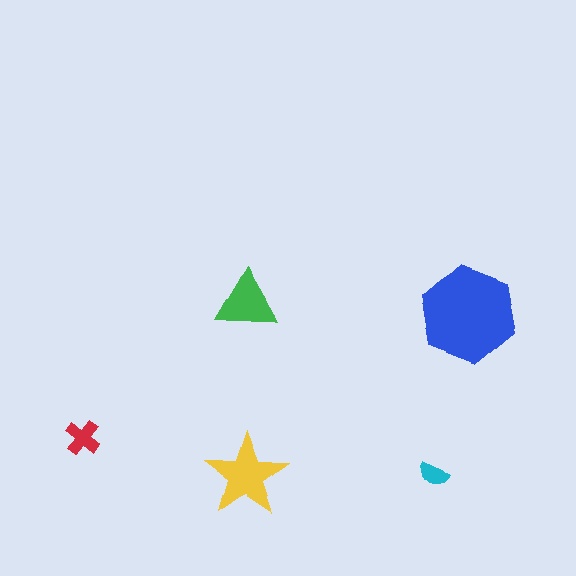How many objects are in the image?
There are 5 objects in the image.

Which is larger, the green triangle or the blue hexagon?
The blue hexagon.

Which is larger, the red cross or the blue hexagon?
The blue hexagon.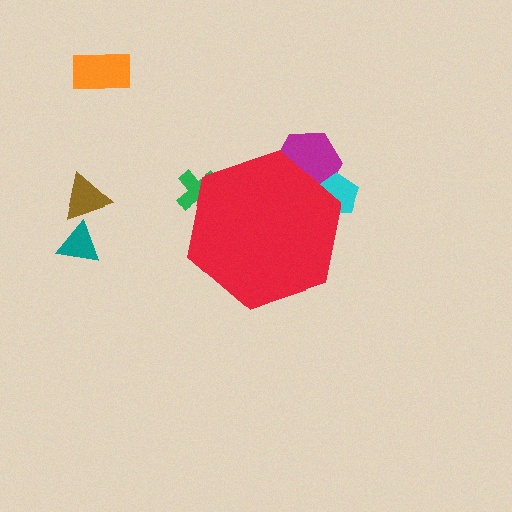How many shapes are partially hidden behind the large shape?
3 shapes are partially hidden.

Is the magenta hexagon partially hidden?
Yes, the magenta hexagon is partially hidden behind the red hexagon.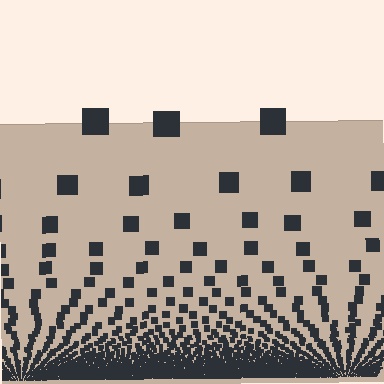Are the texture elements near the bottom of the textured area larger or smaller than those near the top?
Smaller. The gradient is inverted — elements near the bottom are smaller and denser.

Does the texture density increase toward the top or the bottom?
Density increases toward the bottom.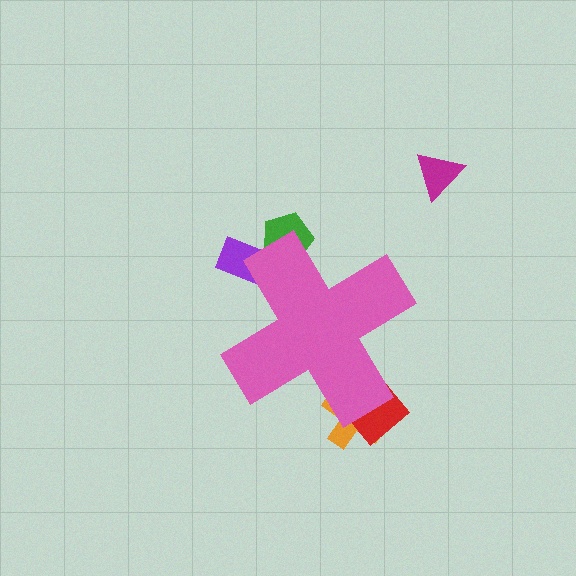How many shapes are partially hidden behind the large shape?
4 shapes are partially hidden.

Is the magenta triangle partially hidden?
No, the magenta triangle is fully visible.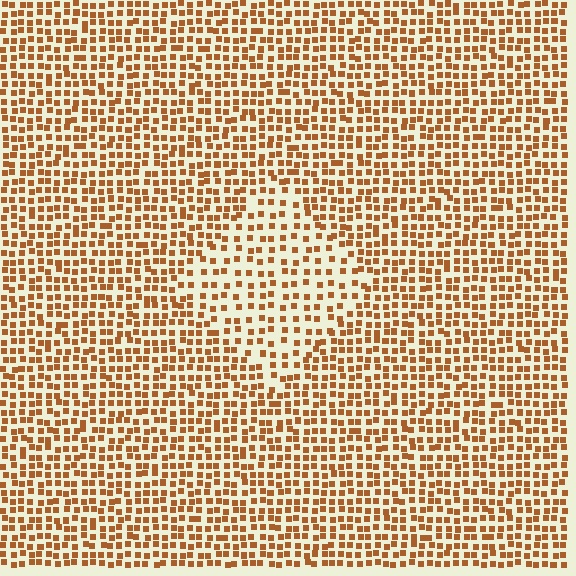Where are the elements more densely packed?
The elements are more densely packed outside the diamond boundary.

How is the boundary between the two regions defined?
The boundary is defined by a change in element density (approximately 1.7x ratio). All elements are the same color, size, and shape.